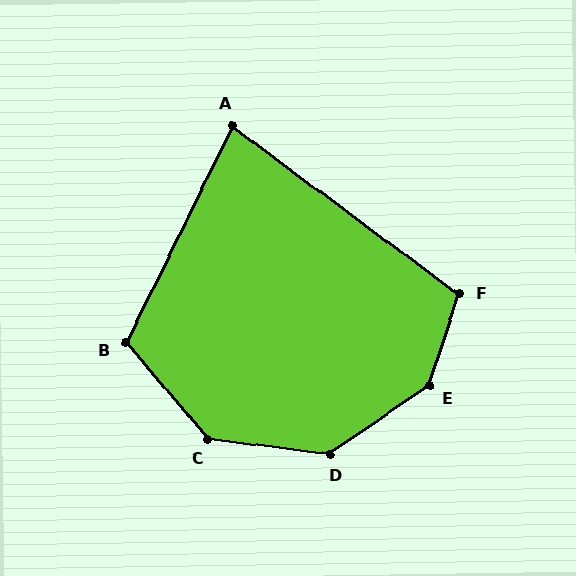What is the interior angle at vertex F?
Approximately 108 degrees (obtuse).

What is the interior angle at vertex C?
Approximately 137 degrees (obtuse).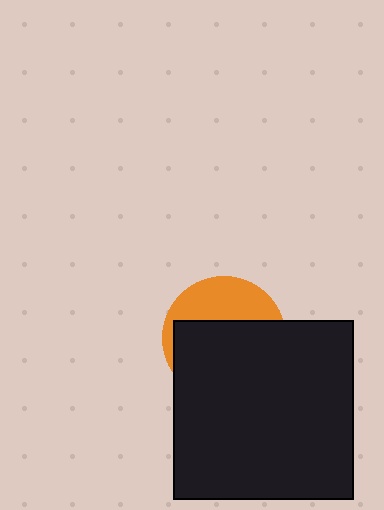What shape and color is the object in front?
The object in front is a black square.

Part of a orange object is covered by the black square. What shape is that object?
It is a circle.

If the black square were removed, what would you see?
You would see the complete orange circle.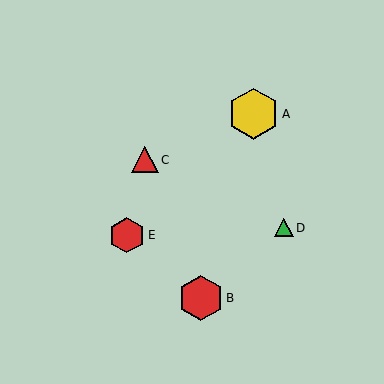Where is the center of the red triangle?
The center of the red triangle is at (145, 160).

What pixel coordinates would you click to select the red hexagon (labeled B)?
Click at (201, 298) to select the red hexagon B.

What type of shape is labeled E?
Shape E is a red hexagon.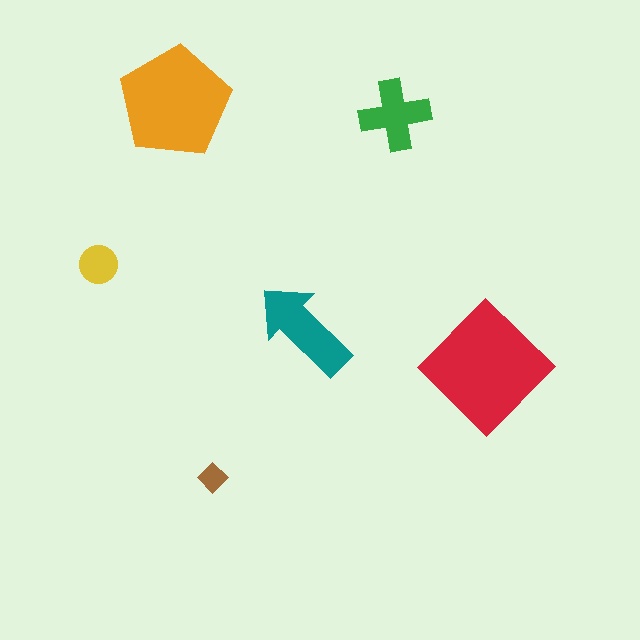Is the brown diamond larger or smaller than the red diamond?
Smaller.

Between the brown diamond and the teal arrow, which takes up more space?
The teal arrow.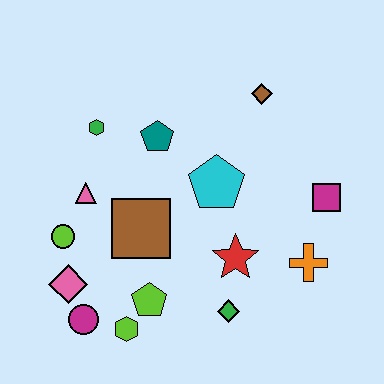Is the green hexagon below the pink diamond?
No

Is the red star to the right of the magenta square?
No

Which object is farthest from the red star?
The green hexagon is farthest from the red star.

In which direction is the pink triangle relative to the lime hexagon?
The pink triangle is above the lime hexagon.